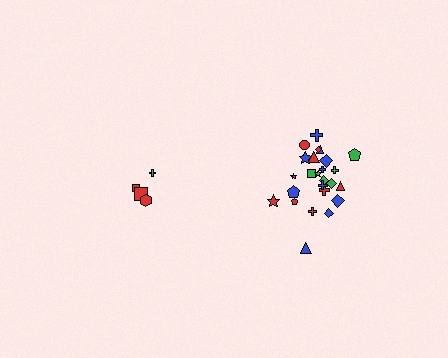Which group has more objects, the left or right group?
The right group.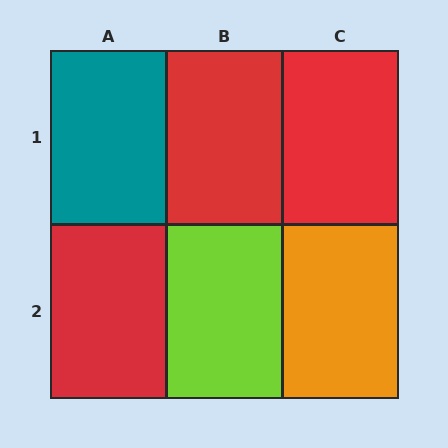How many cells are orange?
1 cell is orange.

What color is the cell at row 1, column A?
Teal.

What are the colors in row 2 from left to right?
Red, lime, orange.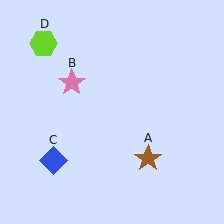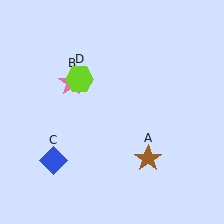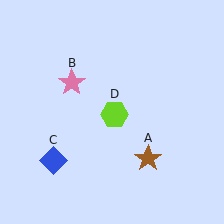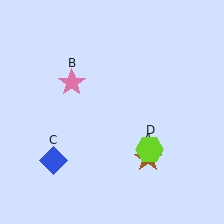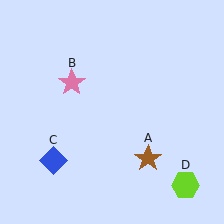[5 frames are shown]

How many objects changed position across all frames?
1 object changed position: lime hexagon (object D).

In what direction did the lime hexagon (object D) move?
The lime hexagon (object D) moved down and to the right.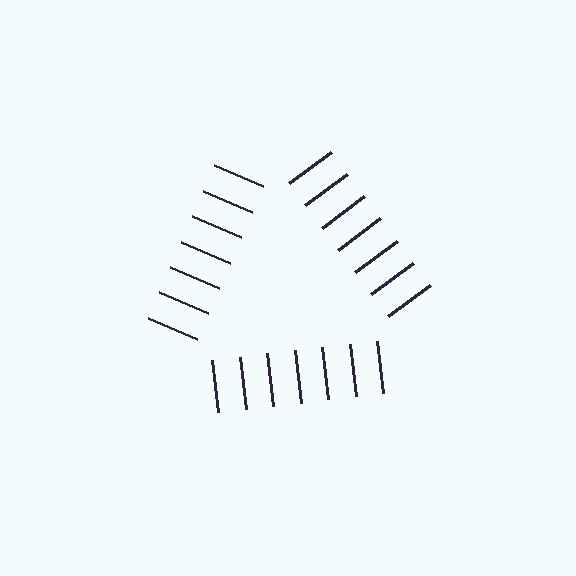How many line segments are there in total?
21 — 7 along each of the 3 edges.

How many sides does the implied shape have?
3 sides — the line-ends trace a triangle.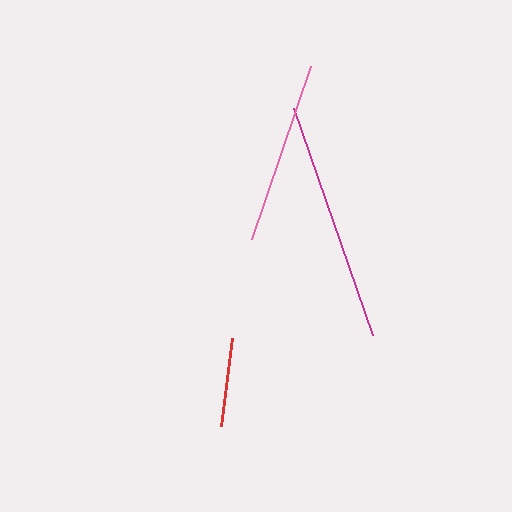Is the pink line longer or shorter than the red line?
The pink line is longer than the red line.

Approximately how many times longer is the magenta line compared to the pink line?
The magenta line is approximately 1.3 times the length of the pink line.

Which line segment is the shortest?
The red line is the shortest at approximately 89 pixels.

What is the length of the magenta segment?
The magenta segment is approximately 240 pixels long.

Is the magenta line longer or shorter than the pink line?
The magenta line is longer than the pink line.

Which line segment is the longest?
The magenta line is the longest at approximately 240 pixels.